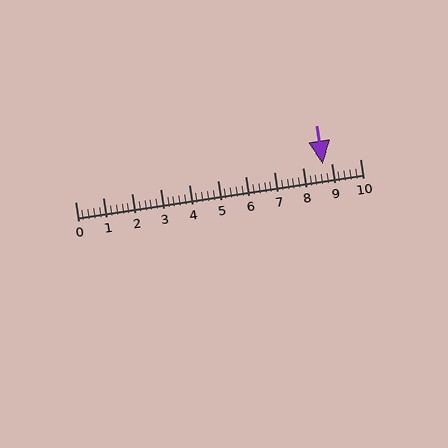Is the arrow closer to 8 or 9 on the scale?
The arrow is closer to 9.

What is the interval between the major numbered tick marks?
The major tick marks are spaced 1 units apart.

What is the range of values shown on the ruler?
The ruler shows values from 0 to 10.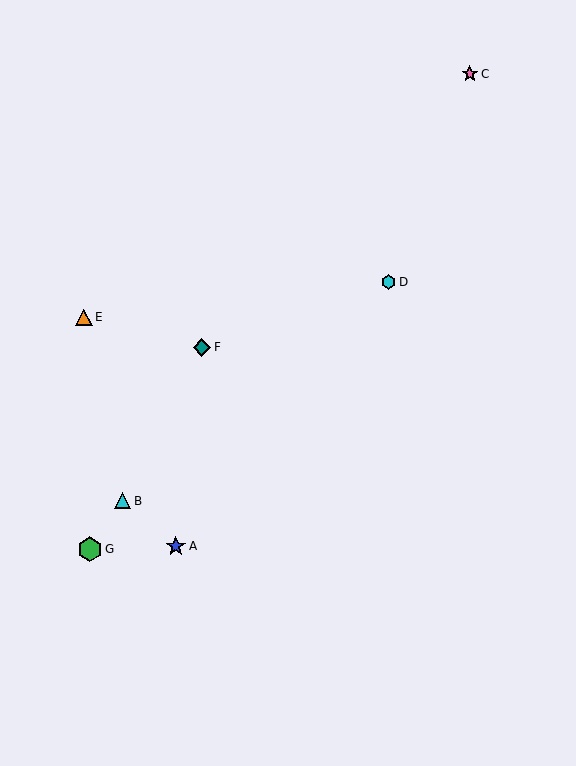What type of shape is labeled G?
Shape G is a green hexagon.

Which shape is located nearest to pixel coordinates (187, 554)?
The blue star (labeled A) at (176, 546) is nearest to that location.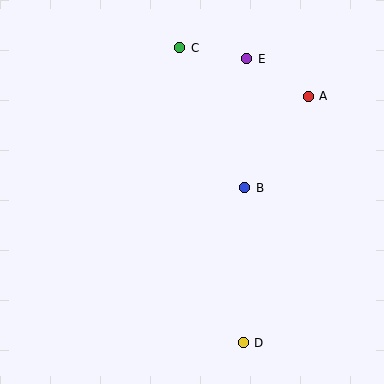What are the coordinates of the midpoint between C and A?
The midpoint between C and A is at (244, 72).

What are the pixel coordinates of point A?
Point A is at (308, 96).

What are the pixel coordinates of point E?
Point E is at (247, 59).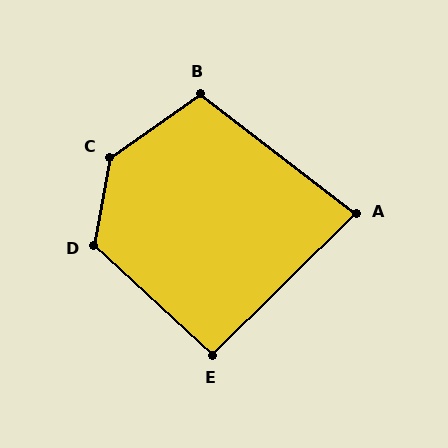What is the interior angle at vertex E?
Approximately 92 degrees (approximately right).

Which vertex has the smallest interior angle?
A, at approximately 82 degrees.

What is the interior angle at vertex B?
Approximately 107 degrees (obtuse).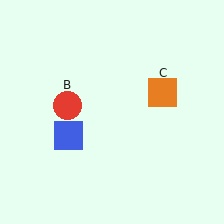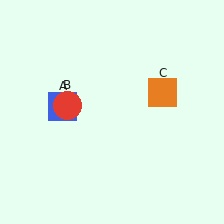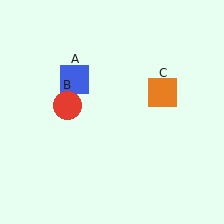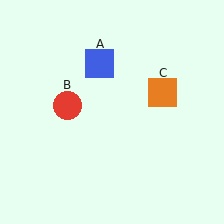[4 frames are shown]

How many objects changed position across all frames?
1 object changed position: blue square (object A).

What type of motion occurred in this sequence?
The blue square (object A) rotated clockwise around the center of the scene.